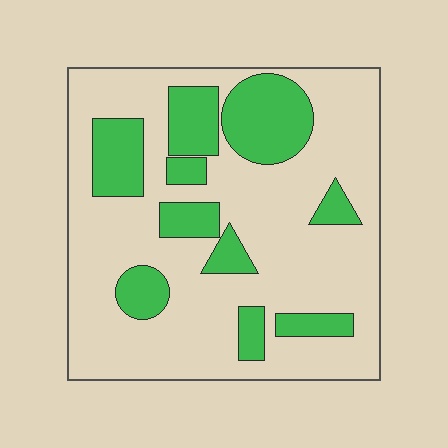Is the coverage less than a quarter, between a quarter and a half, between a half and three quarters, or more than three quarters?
Between a quarter and a half.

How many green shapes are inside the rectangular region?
10.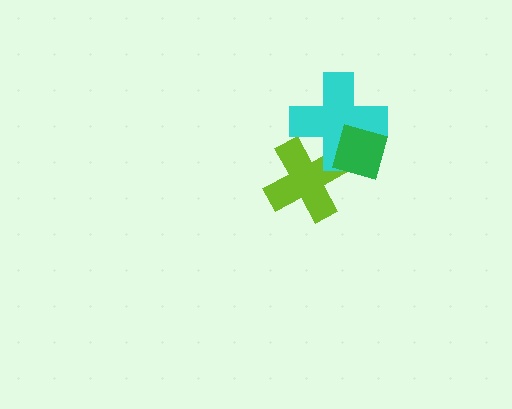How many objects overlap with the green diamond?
2 objects overlap with the green diamond.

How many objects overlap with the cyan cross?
2 objects overlap with the cyan cross.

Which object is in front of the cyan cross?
The green diamond is in front of the cyan cross.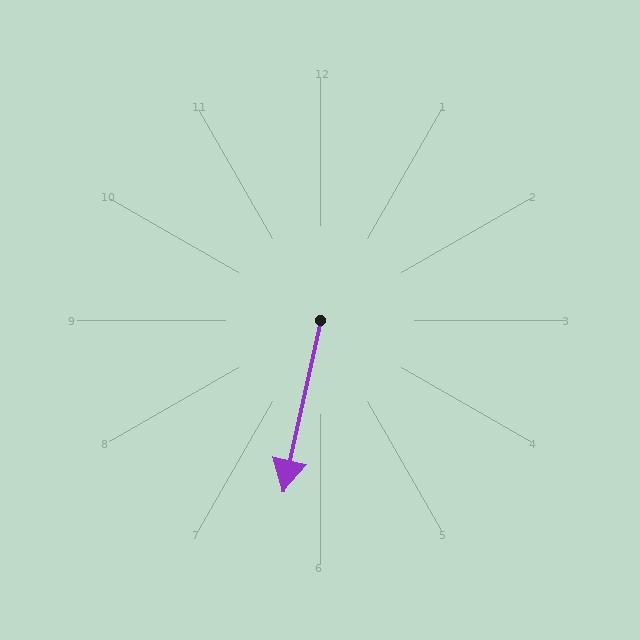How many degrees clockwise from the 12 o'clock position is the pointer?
Approximately 192 degrees.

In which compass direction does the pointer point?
South.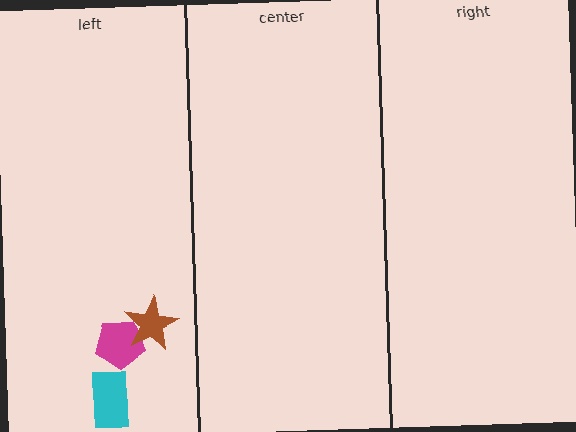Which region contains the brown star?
The left region.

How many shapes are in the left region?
3.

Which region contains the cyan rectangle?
The left region.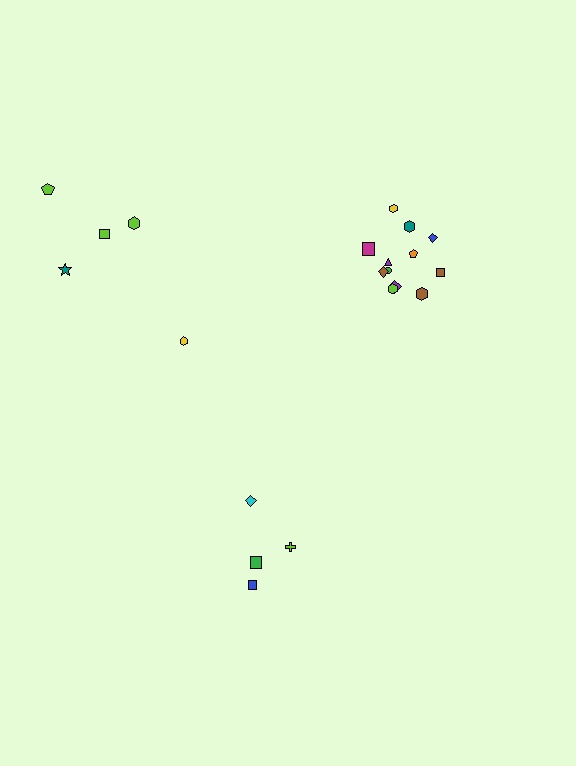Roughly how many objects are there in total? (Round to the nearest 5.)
Roughly 20 objects in total.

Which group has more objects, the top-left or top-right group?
The top-right group.